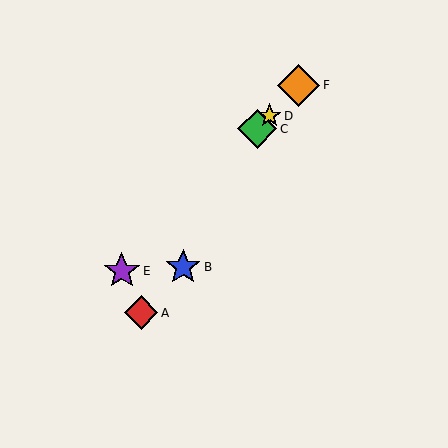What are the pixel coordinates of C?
Object C is at (257, 129).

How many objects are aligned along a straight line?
4 objects (C, D, E, F) are aligned along a straight line.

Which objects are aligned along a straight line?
Objects C, D, E, F are aligned along a straight line.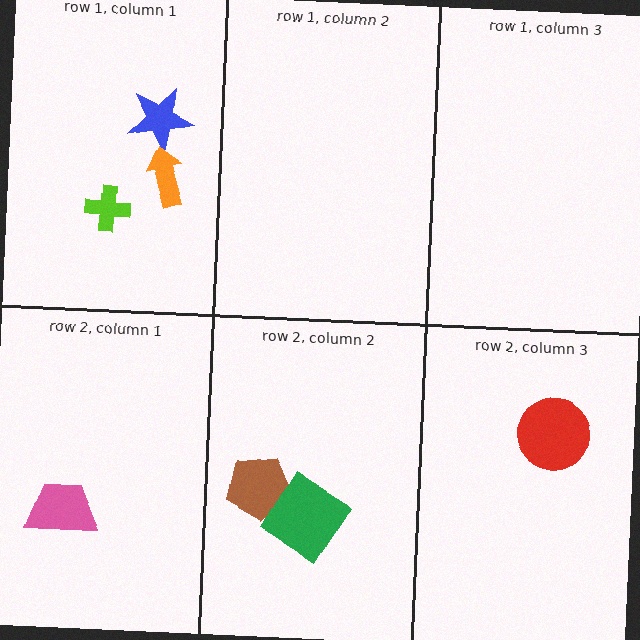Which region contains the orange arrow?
The row 1, column 1 region.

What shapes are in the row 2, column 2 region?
The brown pentagon, the green diamond.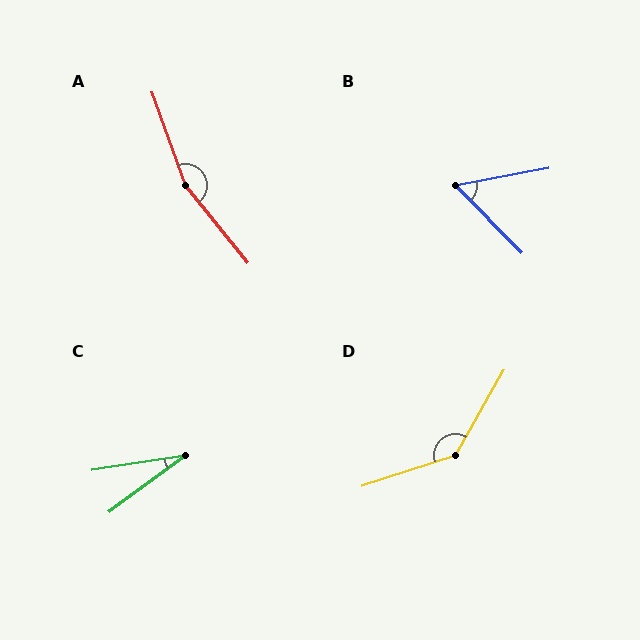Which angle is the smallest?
C, at approximately 28 degrees.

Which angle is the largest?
A, at approximately 161 degrees.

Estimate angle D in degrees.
Approximately 138 degrees.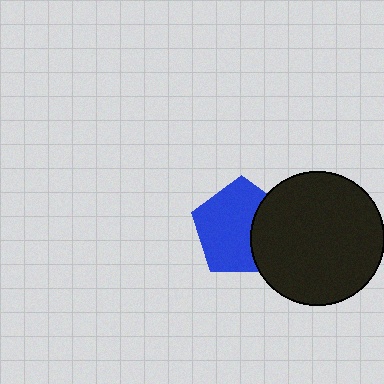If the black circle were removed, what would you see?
You would see the complete blue pentagon.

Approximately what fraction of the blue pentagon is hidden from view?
Roughly 32% of the blue pentagon is hidden behind the black circle.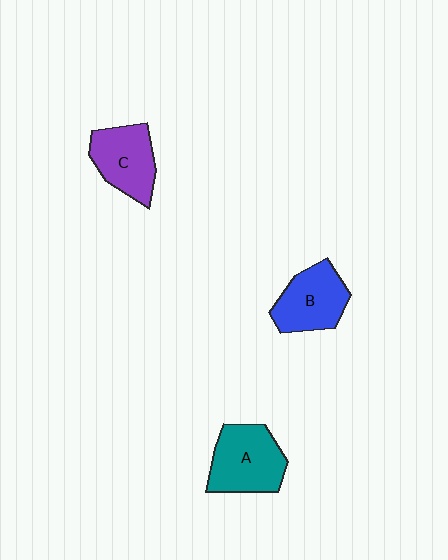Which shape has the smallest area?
Shape C (purple).